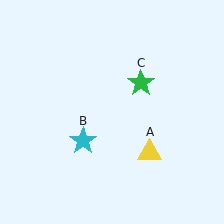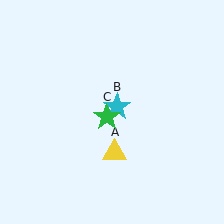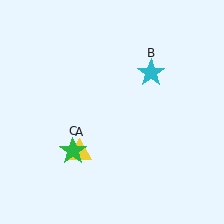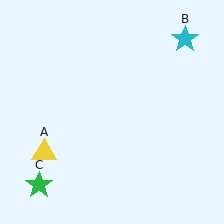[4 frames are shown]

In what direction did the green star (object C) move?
The green star (object C) moved down and to the left.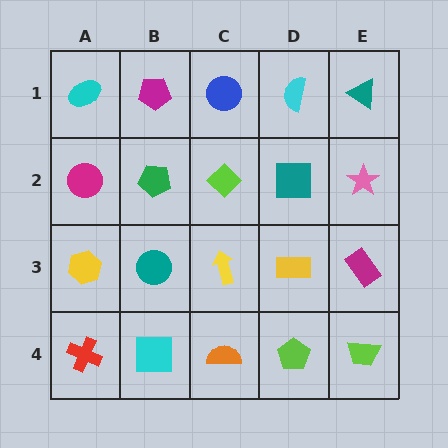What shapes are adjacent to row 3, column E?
A pink star (row 2, column E), a lime trapezoid (row 4, column E), a yellow rectangle (row 3, column D).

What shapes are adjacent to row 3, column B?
A green pentagon (row 2, column B), a cyan square (row 4, column B), a yellow hexagon (row 3, column A), a yellow arrow (row 3, column C).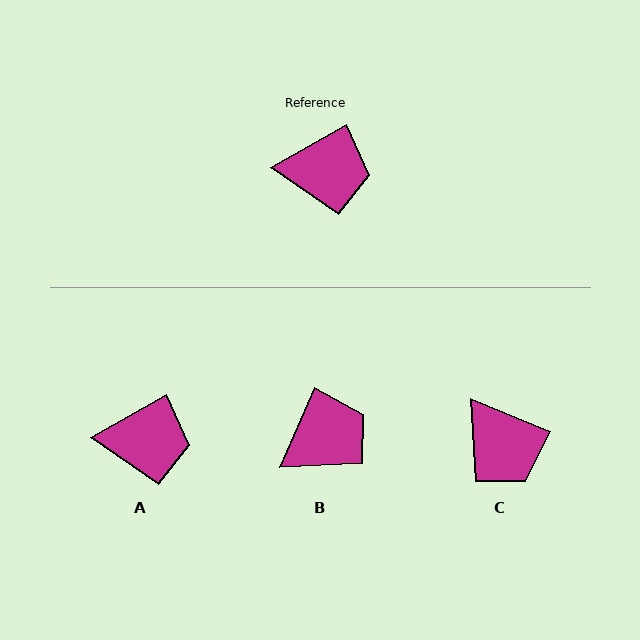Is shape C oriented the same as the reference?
No, it is off by about 51 degrees.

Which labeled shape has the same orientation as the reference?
A.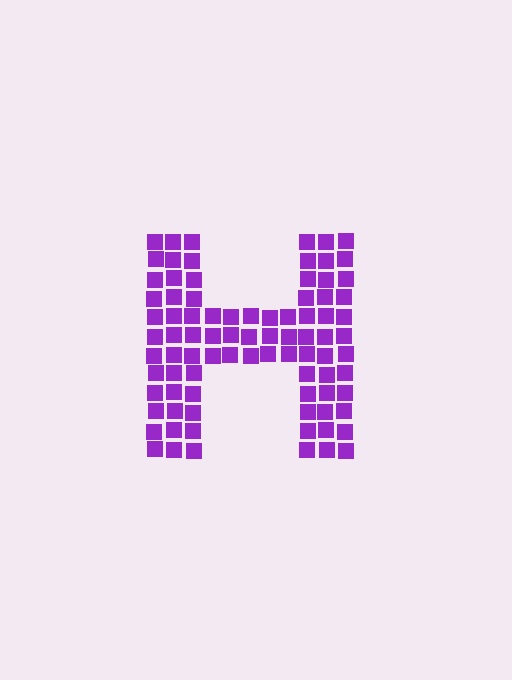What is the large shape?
The large shape is the letter H.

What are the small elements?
The small elements are squares.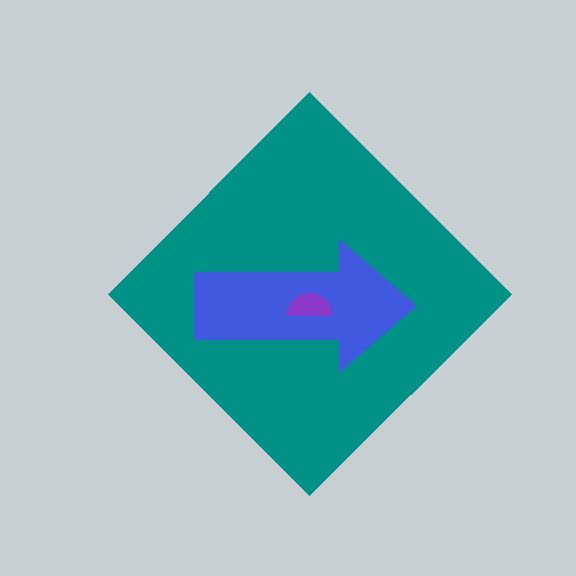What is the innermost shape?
The purple semicircle.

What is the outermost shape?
The teal diamond.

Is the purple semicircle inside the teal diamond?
Yes.